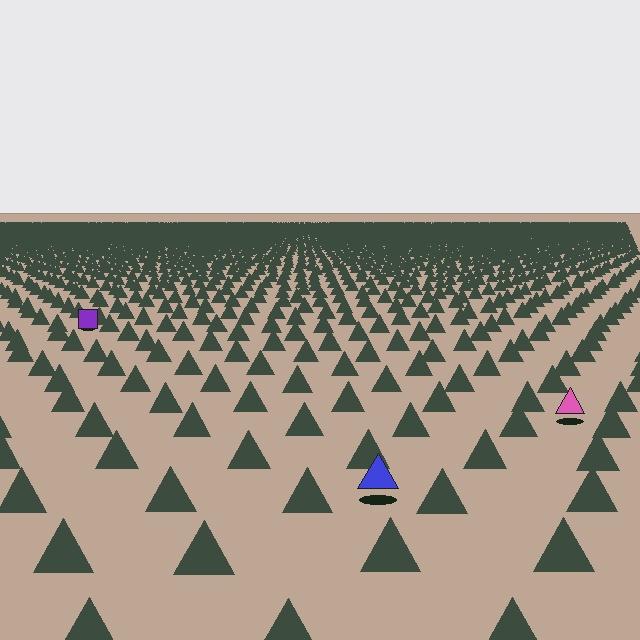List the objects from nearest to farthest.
From nearest to farthest: the blue triangle, the pink triangle, the purple square.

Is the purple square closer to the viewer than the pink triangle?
No. The pink triangle is closer — you can tell from the texture gradient: the ground texture is coarser near it.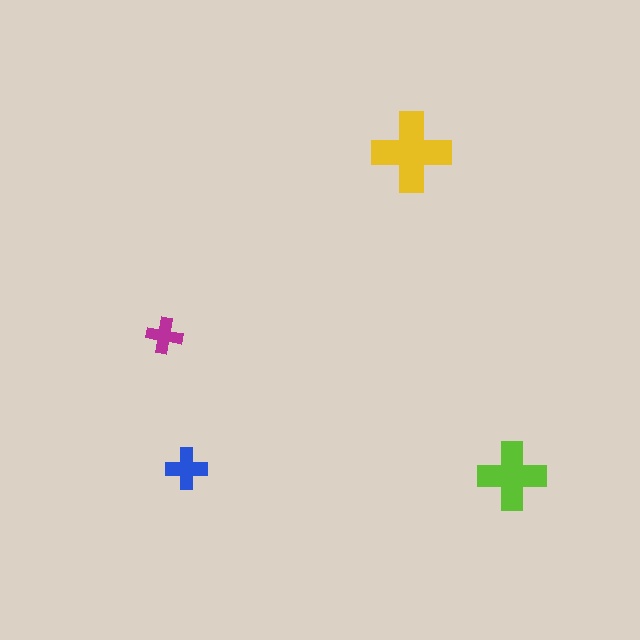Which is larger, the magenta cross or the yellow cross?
The yellow one.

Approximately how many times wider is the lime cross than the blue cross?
About 1.5 times wider.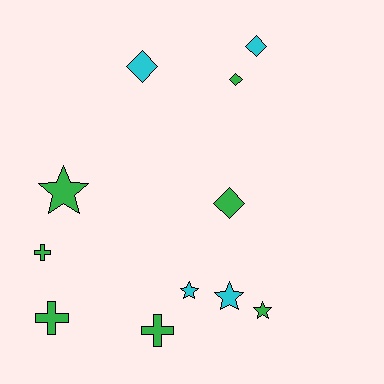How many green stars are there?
There are 2 green stars.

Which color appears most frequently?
Green, with 7 objects.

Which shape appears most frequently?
Star, with 4 objects.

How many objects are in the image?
There are 11 objects.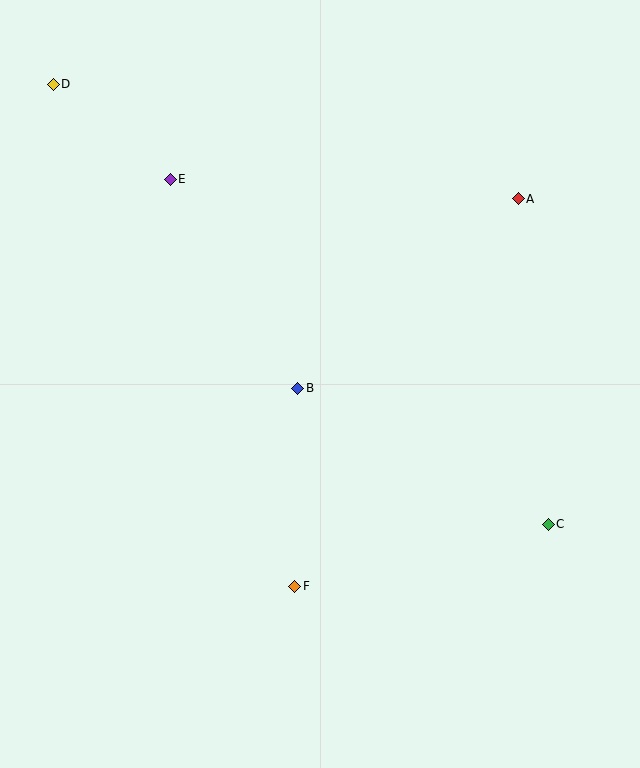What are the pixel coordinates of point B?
Point B is at (298, 388).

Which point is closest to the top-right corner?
Point A is closest to the top-right corner.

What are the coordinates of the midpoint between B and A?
The midpoint between B and A is at (408, 294).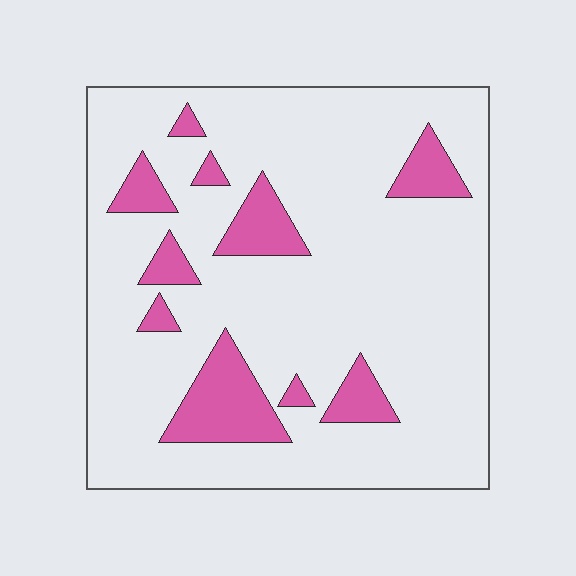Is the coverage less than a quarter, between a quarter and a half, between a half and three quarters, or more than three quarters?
Less than a quarter.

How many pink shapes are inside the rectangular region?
10.